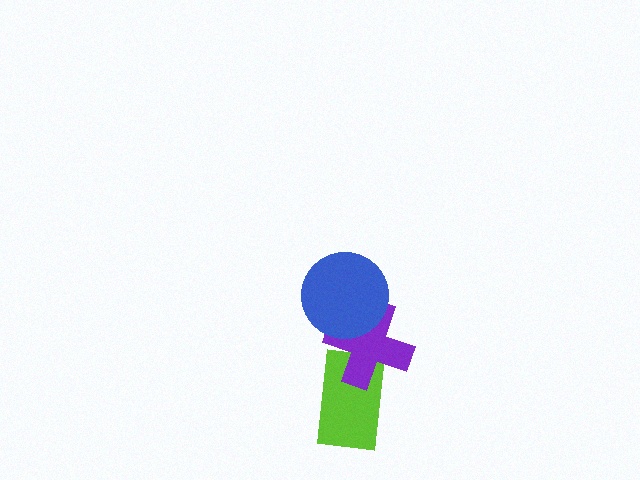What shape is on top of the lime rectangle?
The purple cross is on top of the lime rectangle.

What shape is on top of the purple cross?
The blue circle is on top of the purple cross.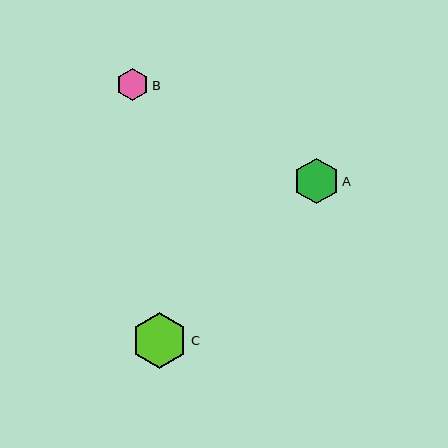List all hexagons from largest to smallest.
From largest to smallest: C, A, B.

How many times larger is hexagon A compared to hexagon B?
Hexagon A is approximately 1.4 times the size of hexagon B.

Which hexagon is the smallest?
Hexagon B is the smallest with a size of approximately 33 pixels.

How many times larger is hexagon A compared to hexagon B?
Hexagon A is approximately 1.4 times the size of hexagon B.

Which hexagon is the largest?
Hexagon C is the largest with a size of approximately 55 pixels.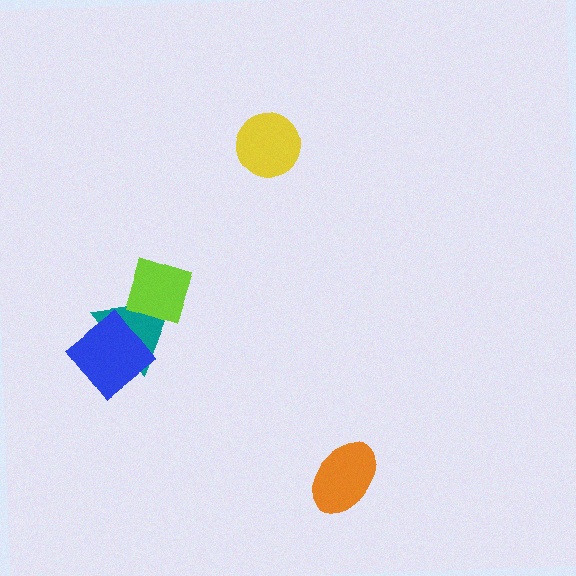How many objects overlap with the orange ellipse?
0 objects overlap with the orange ellipse.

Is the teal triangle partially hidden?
Yes, it is partially covered by another shape.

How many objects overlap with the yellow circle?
0 objects overlap with the yellow circle.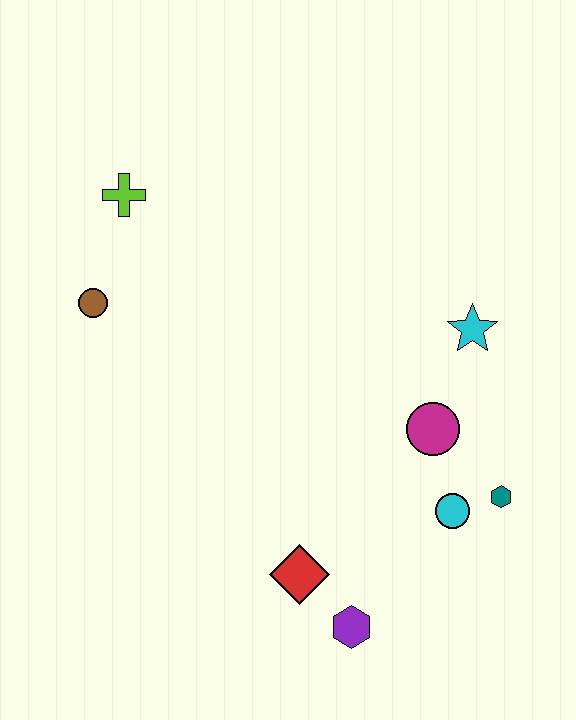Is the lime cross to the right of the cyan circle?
No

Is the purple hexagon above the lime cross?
No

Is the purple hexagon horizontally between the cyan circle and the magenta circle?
No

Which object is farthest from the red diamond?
The lime cross is farthest from the red diamond.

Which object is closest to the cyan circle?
The teal hexagon is closest to the cyan circle.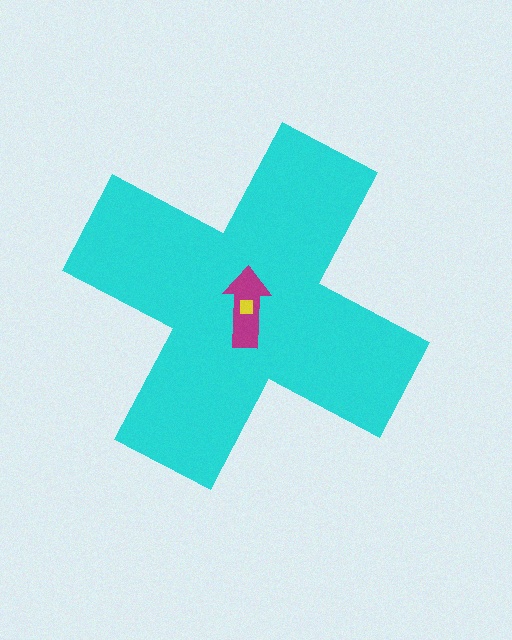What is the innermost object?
The yellow square.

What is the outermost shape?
The cyan cross.